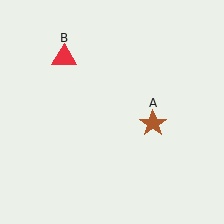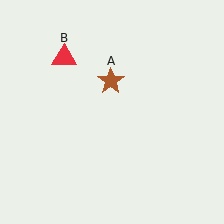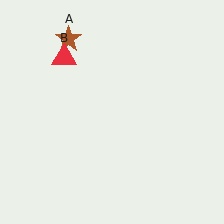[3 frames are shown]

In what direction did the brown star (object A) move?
The brown star (object A) moved up and to the left.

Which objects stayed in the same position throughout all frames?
Red triangle (object B) remained stationary.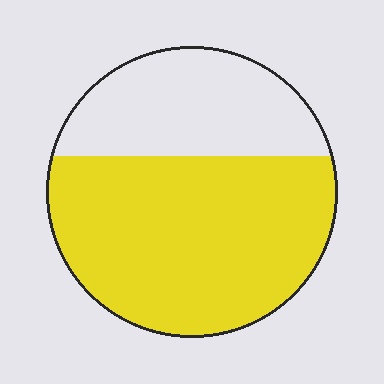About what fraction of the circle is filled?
About two thirds (2/3).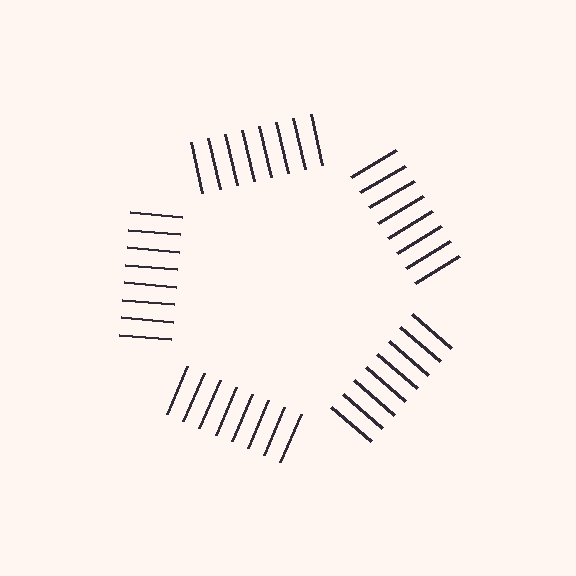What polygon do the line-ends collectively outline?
An illusory pentagon — the line segments terminate on its edges but no continuous stroke is drawn.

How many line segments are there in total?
40 — 8 along each of the 5 edges.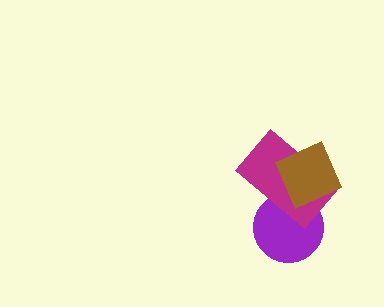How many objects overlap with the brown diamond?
2 objects overlap with the brown diamond.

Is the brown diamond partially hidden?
No, no other shape covers it.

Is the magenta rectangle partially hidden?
Yes, it is partially covered by another shape.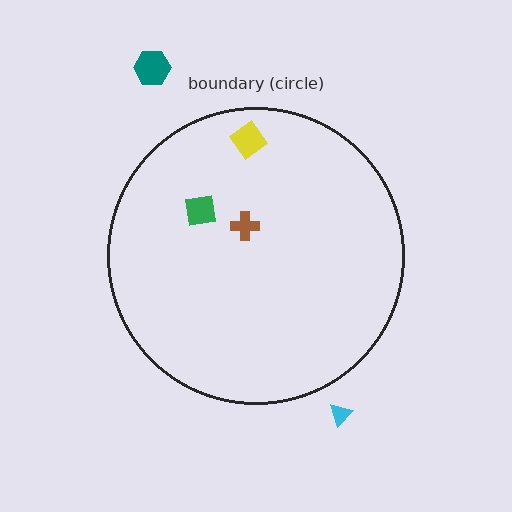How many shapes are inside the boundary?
3 inside, 2 outside.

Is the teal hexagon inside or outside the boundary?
Outside.